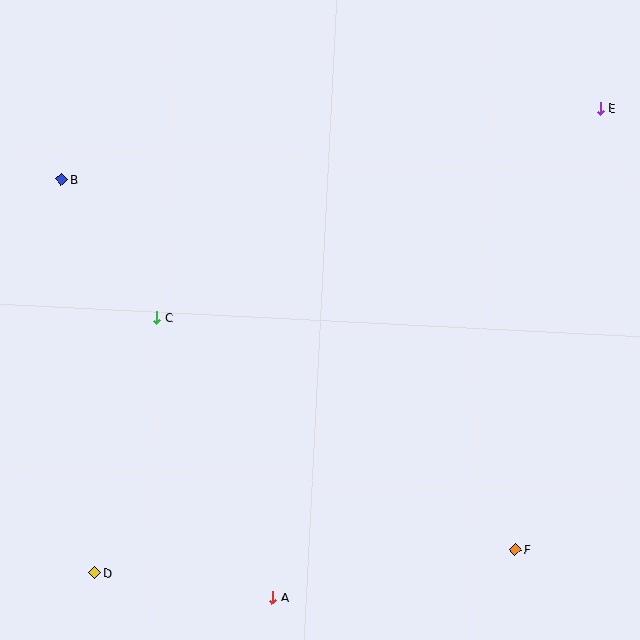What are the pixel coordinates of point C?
Point C is at (157, 318).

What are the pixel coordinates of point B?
Point B is at (62, 179).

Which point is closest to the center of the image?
Point C at (157, 318) is closest to the center.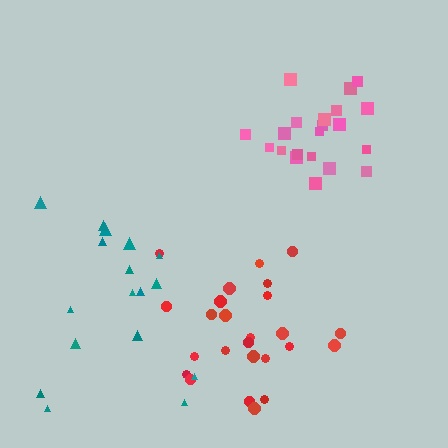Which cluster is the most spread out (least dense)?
Teal.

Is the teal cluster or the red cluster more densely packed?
Red.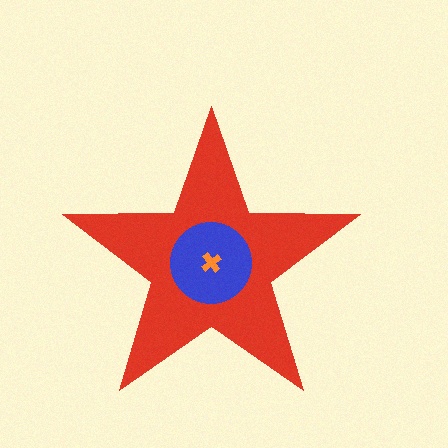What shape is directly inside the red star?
The blue circle.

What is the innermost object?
The orange cross.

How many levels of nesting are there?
3.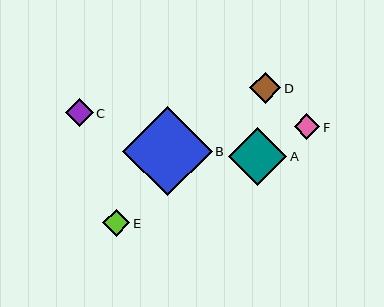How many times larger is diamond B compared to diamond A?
Diamond B is approximately 1.5 times the size of diamond A.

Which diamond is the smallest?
Diamond F is the smallest with a size of approximately 26 pixels.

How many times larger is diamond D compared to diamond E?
Diamond D is approximately 1.1 times the size of diamond E.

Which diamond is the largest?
Diamond B is the largest with a size of approximately 90 pixels.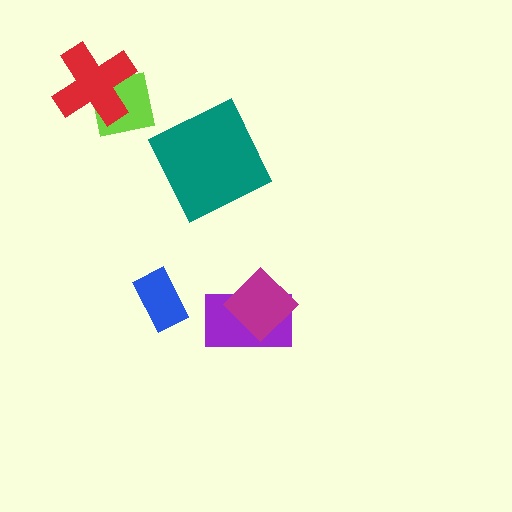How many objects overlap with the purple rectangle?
1 object overlaps with the purple rectangle.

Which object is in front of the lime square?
The red cross is in front of the lime square.